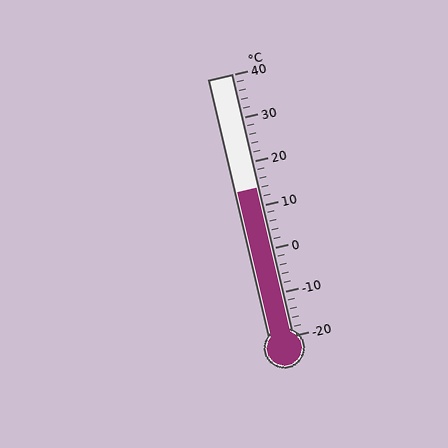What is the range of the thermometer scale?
The thermometer scale ranges from -20°C to 40°C.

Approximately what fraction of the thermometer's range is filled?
The thermometer is filled to approximately 55% of its range.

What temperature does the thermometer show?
The thermometer shows approximately 14°C.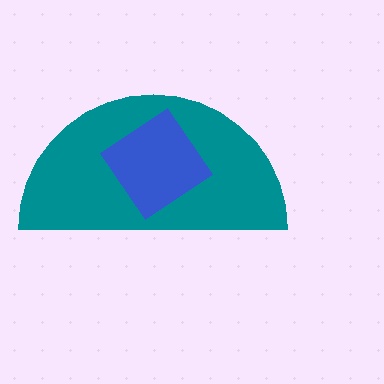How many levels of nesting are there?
2.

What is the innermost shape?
The blue diamond.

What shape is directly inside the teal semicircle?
The blue diamond.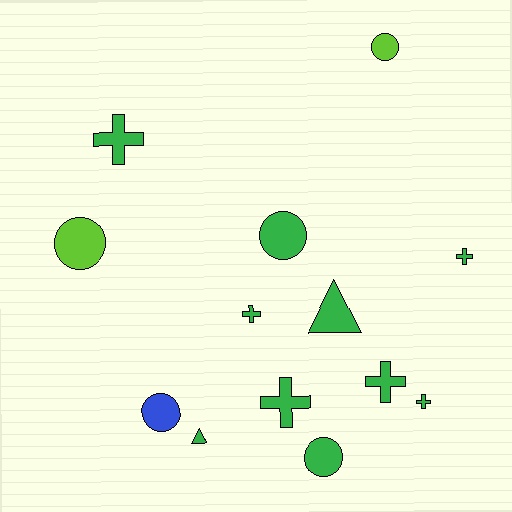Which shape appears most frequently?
Cross, with 6 objects.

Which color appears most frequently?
Green, with 10 objects.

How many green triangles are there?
There are 2 green triangles.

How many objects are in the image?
There are 13 objects.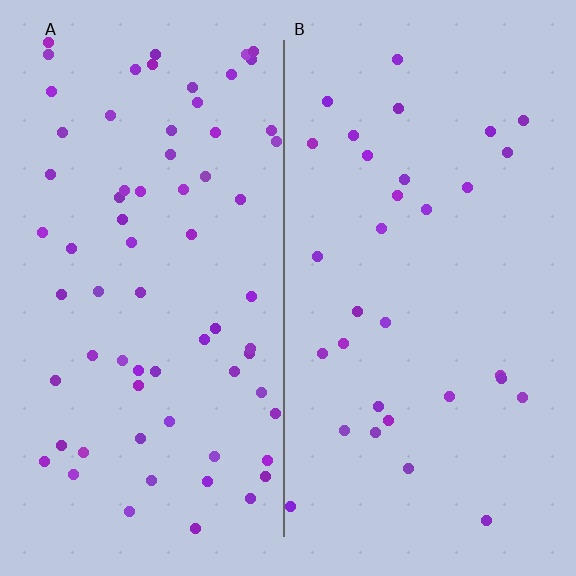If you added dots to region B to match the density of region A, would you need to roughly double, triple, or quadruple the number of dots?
Approximately double.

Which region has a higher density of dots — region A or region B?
A (the left).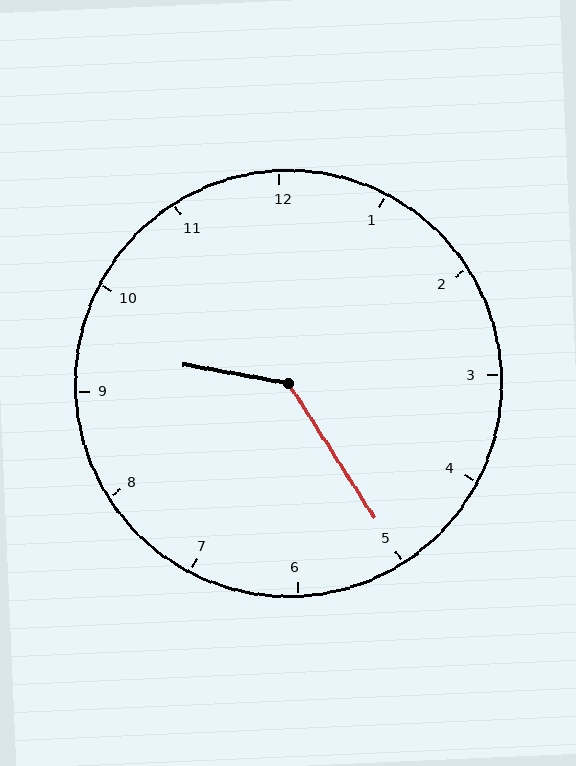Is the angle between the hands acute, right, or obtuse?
It is obtuse.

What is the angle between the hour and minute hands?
Approximately 132 degrees.